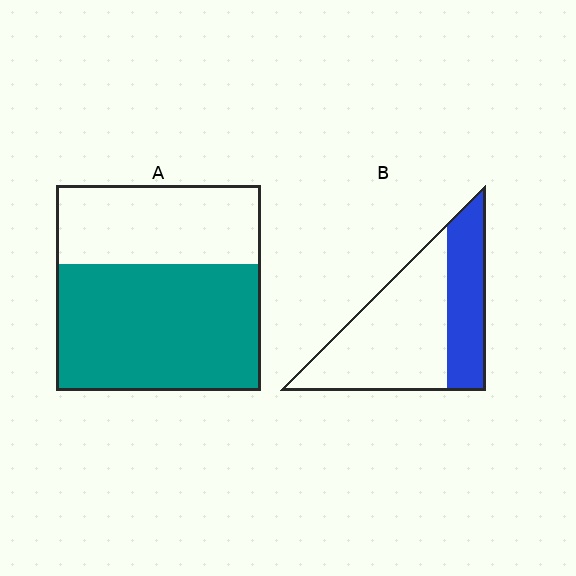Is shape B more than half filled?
No.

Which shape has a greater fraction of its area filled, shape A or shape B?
Shape A.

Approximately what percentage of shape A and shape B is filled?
A is approximately 60% and B is approximately 35%.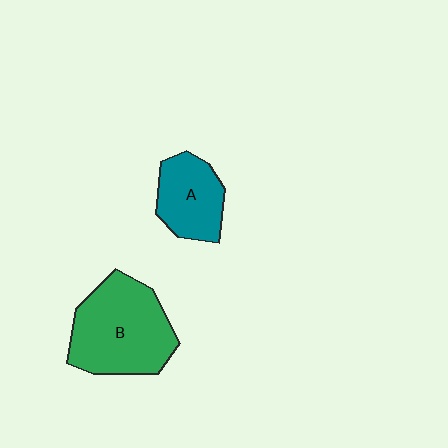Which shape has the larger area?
Shape B (green).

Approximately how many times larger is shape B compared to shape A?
Approximately 1.7 times.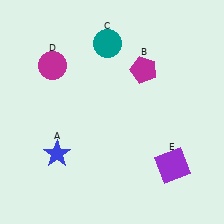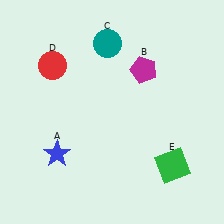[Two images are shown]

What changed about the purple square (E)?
In Image 1, E is purple. In Image 2, it changed to green.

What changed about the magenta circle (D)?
In Image 1, D is magenta. In Image 2, it changed to red.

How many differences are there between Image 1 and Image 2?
There are 2 differences between the two images.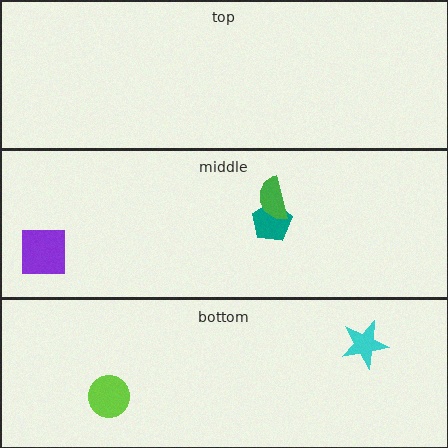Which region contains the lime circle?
The bottom region.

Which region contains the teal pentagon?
The middle region.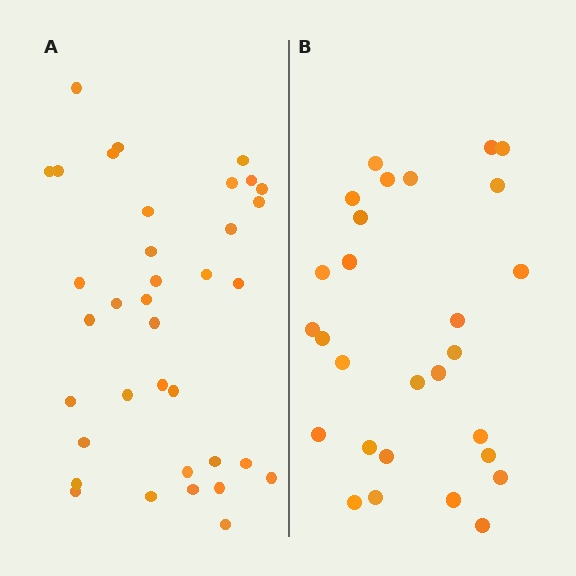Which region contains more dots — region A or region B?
Region A (the left region) has more dots.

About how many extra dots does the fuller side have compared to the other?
Region A has roughly 8 or so more dots than region B.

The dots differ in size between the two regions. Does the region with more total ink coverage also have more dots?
No. Region B has more total ink coverage because its dots are larger, but region A actually contains more individual dots. Total area can be misleading — the number of items is what matters here.